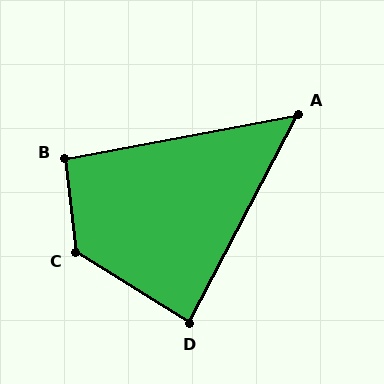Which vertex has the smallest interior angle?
A, at approximately 52 degrees.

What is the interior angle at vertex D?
Approximately 86 degrees (approximately right).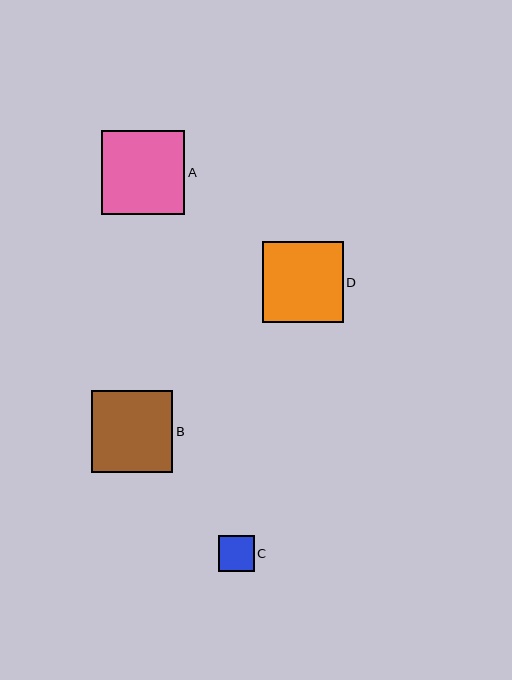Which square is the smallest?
Square C is the smallest with a size of approximately 36 pixels.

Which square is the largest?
Square A is the largest with a size of approximately 83 pixels.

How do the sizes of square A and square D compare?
Square A and square D are approximately the same size.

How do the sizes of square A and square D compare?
Square A and square D are approximately the same size.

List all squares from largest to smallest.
From largest to smallest: A, B, D, C.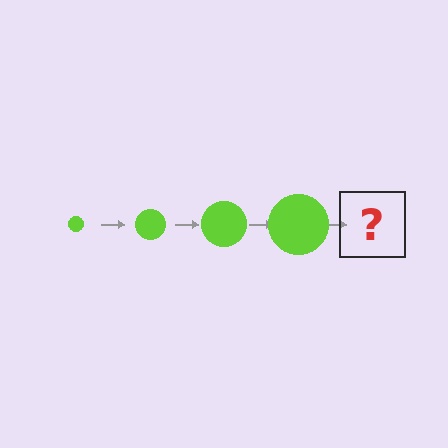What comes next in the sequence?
The next element should be a lime circle, larger than the previous one.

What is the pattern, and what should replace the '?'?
The pattern is that the circle gets progressively larger each step. The '?' should be a lime circle, larger than the previous one.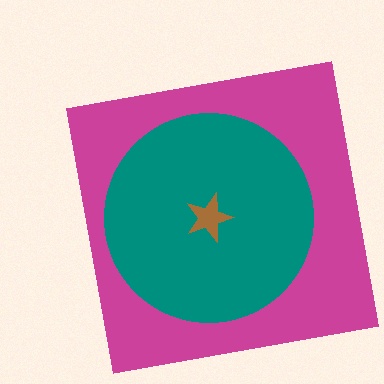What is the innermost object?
The brown star.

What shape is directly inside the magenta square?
The teal circle.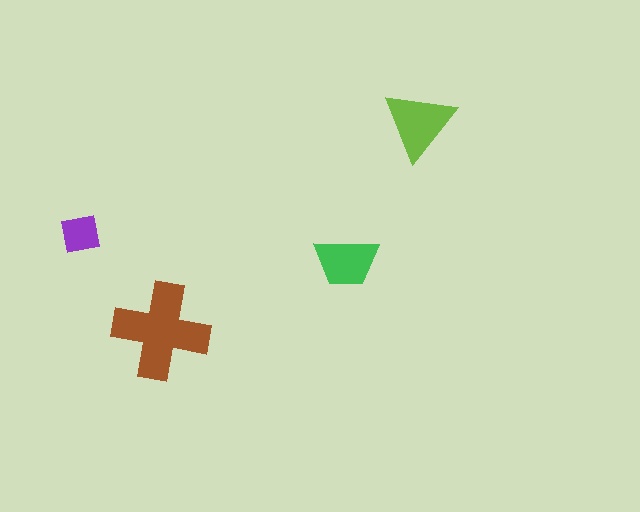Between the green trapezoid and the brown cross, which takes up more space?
The brown cross.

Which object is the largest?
The brown cross.